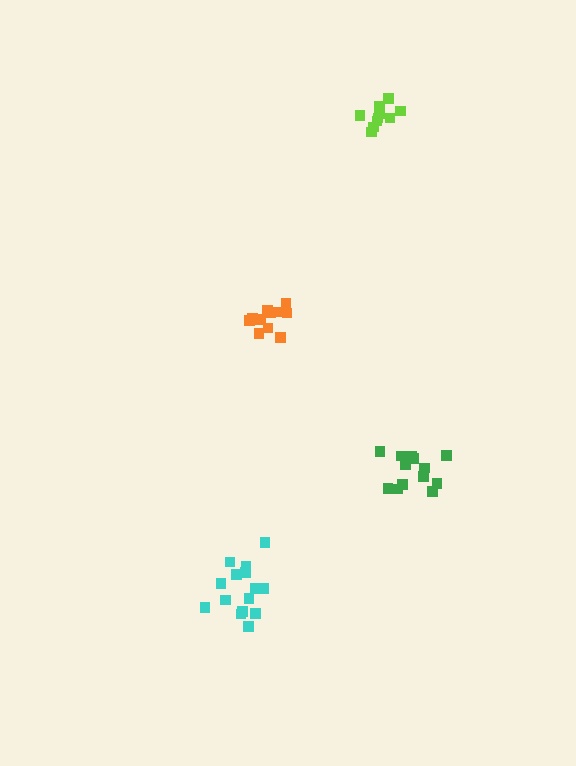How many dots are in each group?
Group 1: 10 dots, Group 2: 15 dots, Group 3: 11 dots, Group 4: 13 dots (49 total).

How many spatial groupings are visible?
There are 4 spatial groupings.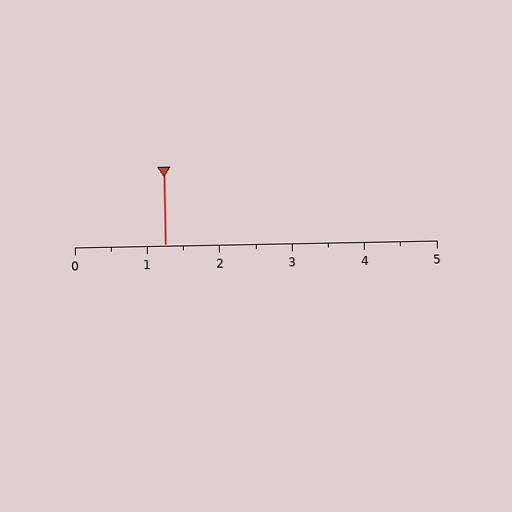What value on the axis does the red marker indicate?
The marker indicates approximately 1.2.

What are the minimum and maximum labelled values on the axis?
The axis runs from 0 to 5.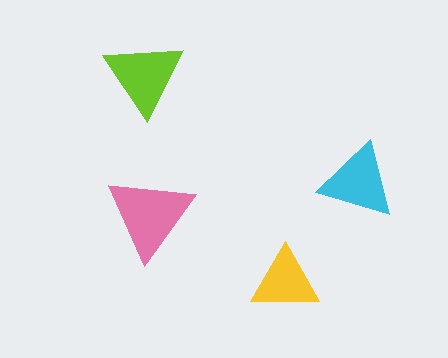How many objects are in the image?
There are 4 objects in the image.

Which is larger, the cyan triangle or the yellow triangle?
The cyan one.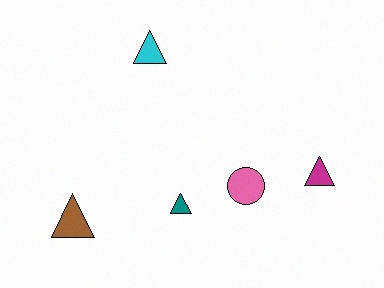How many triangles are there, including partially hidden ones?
There are 4 triangles.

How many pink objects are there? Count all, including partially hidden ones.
There is 1 pink object.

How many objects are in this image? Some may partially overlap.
There are 5 objects.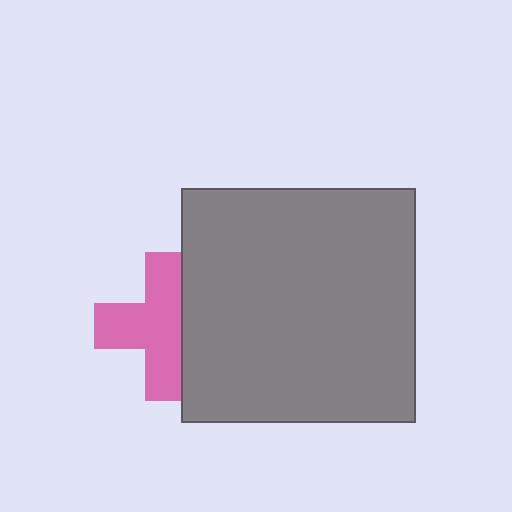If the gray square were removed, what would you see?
You would see the complete pink cross.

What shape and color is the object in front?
The object in front is a gray square.